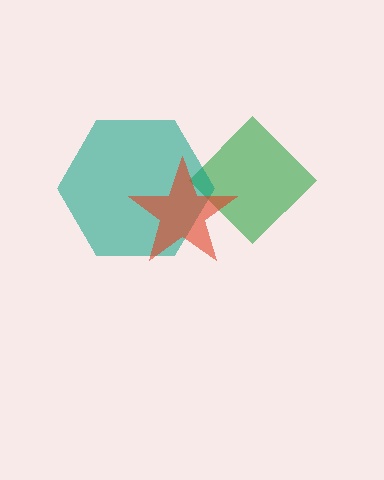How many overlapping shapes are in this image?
There are 3 overlapping shapes in the image.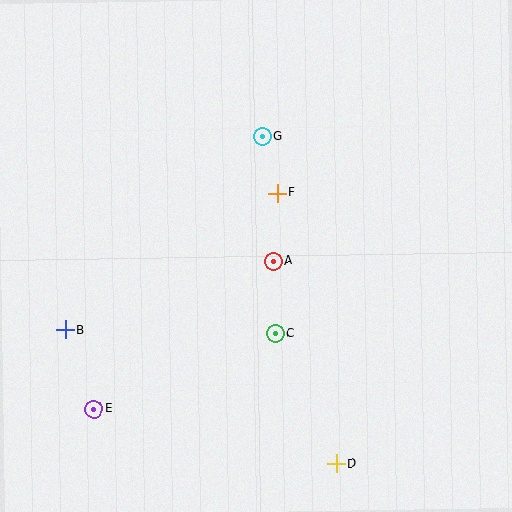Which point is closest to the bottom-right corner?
Point D is closest to the bottom-right corner.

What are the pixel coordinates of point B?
Point B is at (66, 330).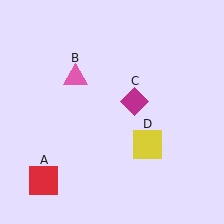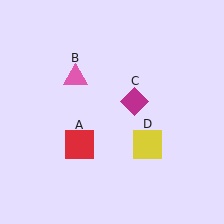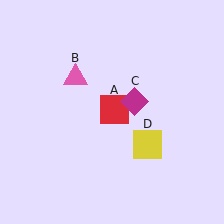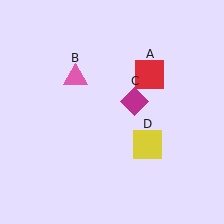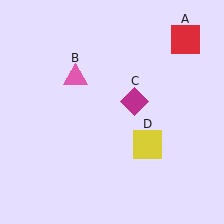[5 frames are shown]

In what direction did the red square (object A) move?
The red square (object A) moved up and to the right.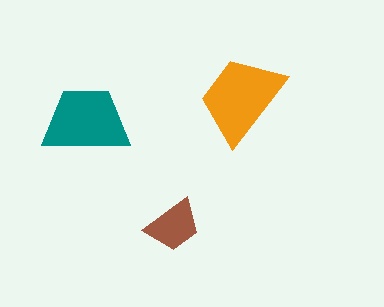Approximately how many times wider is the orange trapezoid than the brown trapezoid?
About 1.5 times wider.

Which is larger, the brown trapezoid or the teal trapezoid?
The teal one.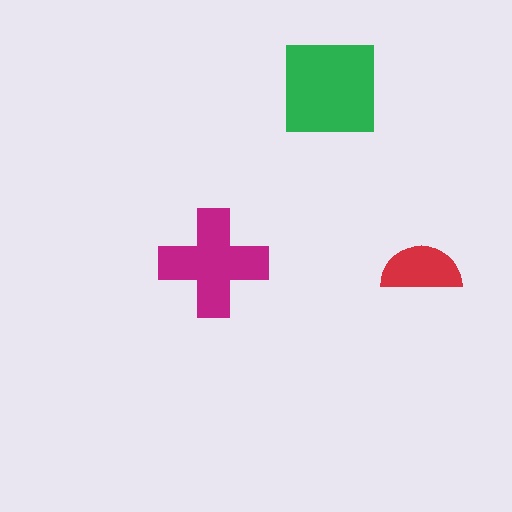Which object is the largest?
The green square.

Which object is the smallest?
The red semicircle.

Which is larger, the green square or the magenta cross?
The green square.